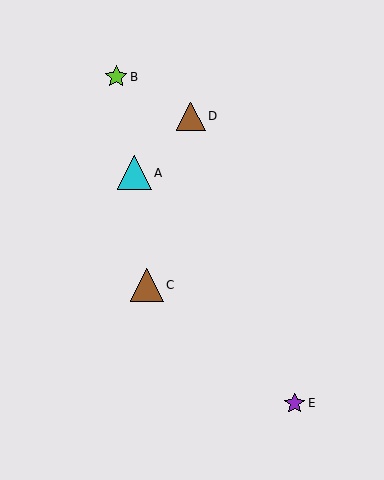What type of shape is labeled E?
Shape E is a purple star.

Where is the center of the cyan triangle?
The center of the cyan triangle is at (134, 173).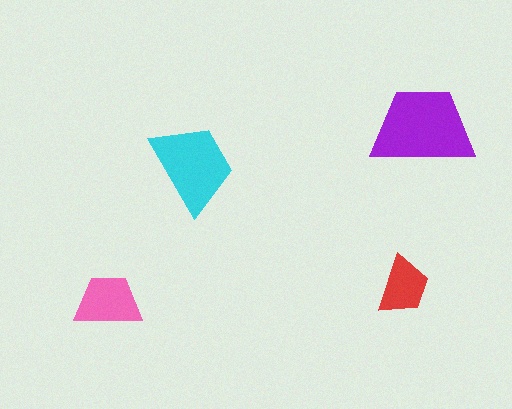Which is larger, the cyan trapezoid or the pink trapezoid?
The cyan one.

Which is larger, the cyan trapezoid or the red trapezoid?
The cyan one.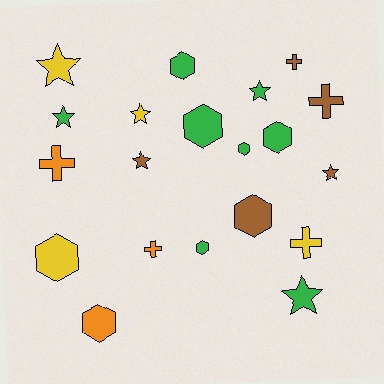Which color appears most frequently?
Green, with 8 objects.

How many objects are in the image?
There are 20 objects.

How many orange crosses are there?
There are 2 orange crosses.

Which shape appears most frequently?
Hexagon, with 8 objects.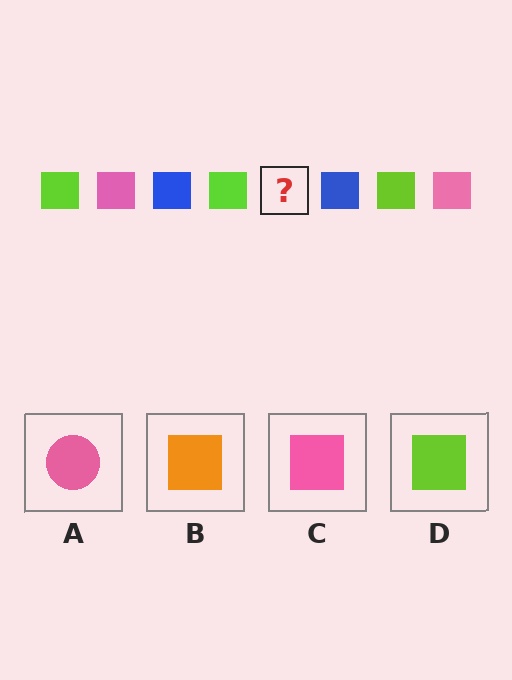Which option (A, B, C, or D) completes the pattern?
C.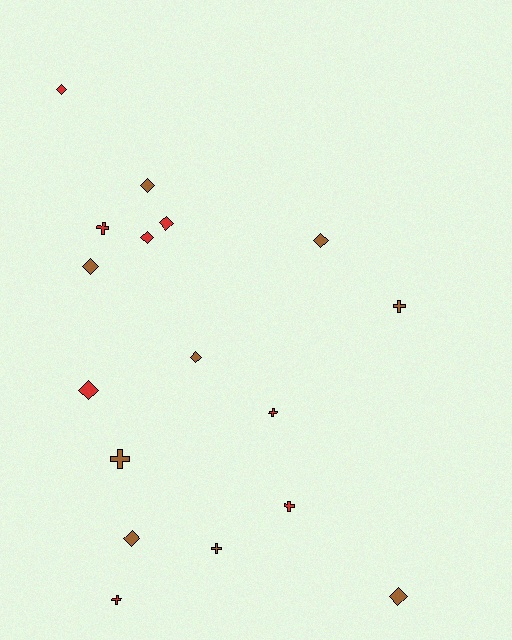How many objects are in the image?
There are 17 objects.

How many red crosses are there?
There are 4 red crosses.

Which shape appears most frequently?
Diamond, with 10 objects.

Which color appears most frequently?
Brown, with 9 objects.